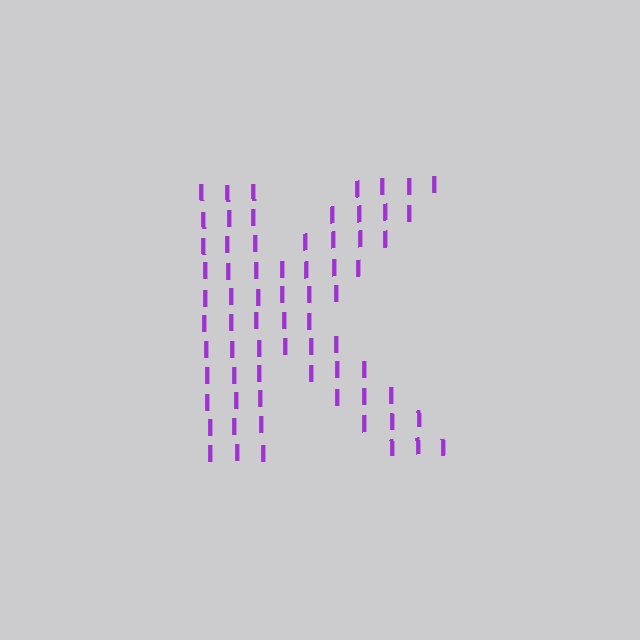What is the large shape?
The large shape is the letter K.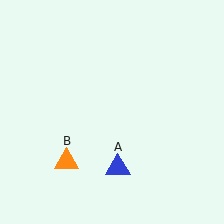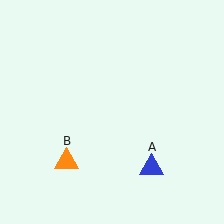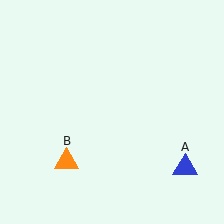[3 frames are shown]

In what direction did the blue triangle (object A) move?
The blue triangle (object A) moved right.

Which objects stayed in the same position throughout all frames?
Orange triangle (object B) remained stationary.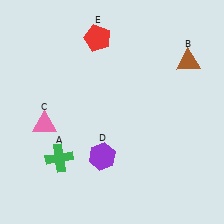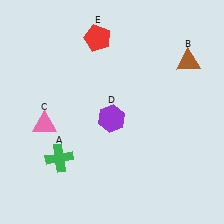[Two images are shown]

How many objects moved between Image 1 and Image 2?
1 object moved between the two images.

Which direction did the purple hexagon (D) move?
The purple hexagon (D) moved up.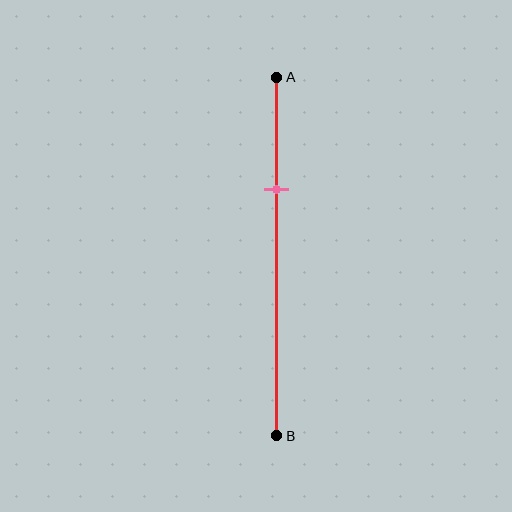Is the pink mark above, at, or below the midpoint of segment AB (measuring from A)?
The pink mark is above the midpoint of segment AB.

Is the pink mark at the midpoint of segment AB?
No, the mark is at about 30% from A, not at the 50% midpoint.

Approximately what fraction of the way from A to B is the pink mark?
The pink mark is approximately 30% of the way from A to B.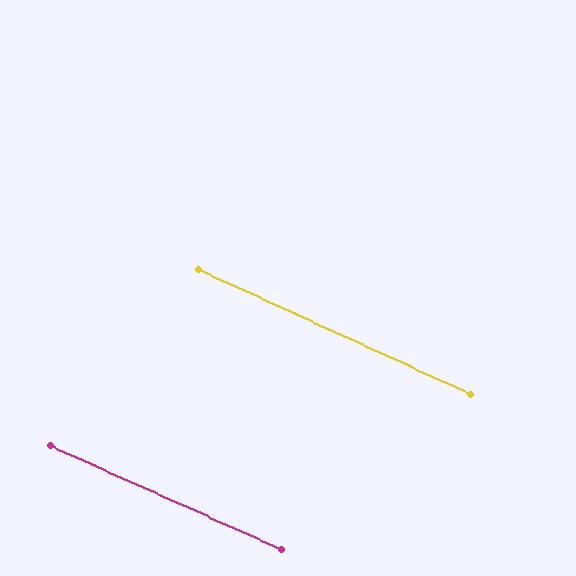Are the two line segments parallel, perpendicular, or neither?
Parallel — their directions differ by only 0.3°.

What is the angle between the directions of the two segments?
Approximately 0 degrees.